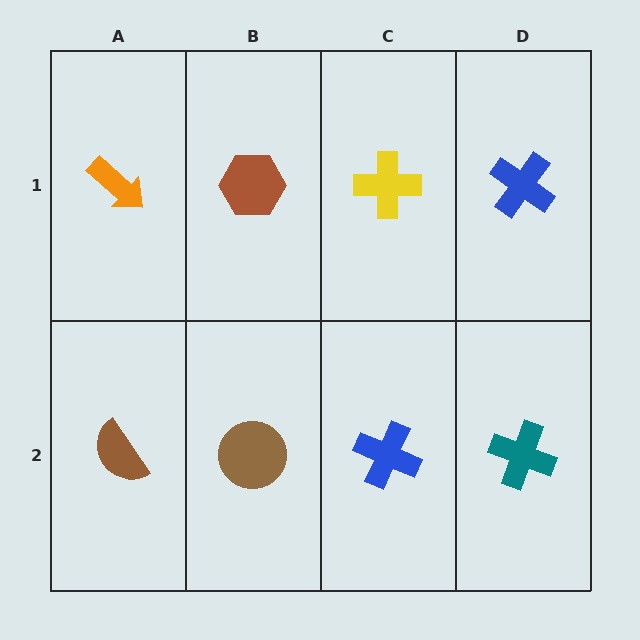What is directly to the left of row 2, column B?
A brown semicircle.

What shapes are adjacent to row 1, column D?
A teal cross (row 2, column D), a yellow cross (row 1, column C).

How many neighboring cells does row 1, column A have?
2.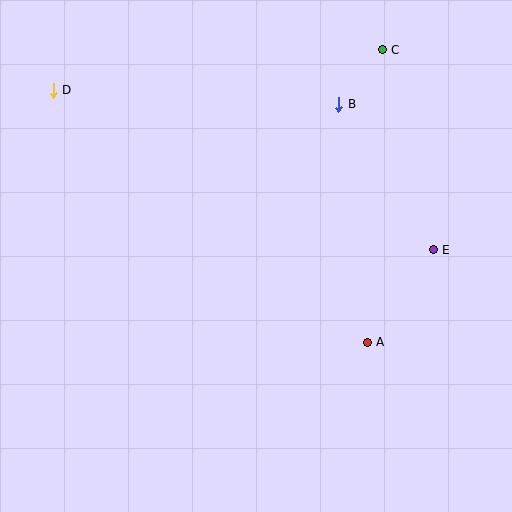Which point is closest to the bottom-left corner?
Point A is closest to the bottom-left corner.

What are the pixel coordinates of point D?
Point D is at (53, 90).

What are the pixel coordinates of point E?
Point E is at (433, 250).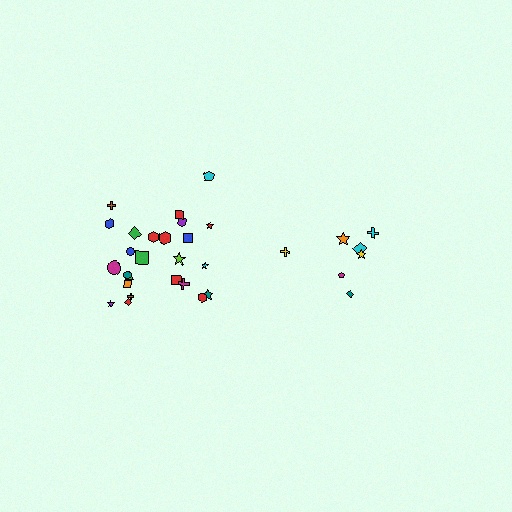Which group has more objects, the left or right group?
The left group.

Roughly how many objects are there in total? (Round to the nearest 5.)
Roughly 30 objects in total.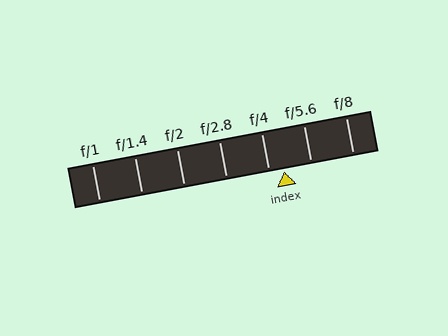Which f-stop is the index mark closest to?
The index mark is closest to f/4.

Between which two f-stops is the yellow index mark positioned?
The index mark is between f/4 and f/5.6.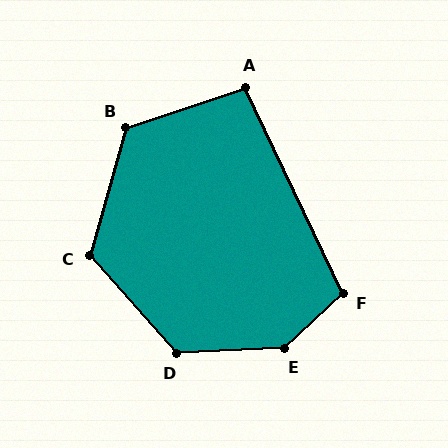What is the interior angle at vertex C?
Approximately 123 degrees (obtuse).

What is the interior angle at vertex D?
Approximately 129 degrees (obtuse).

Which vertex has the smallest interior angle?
A, at approximately 97 degrees.